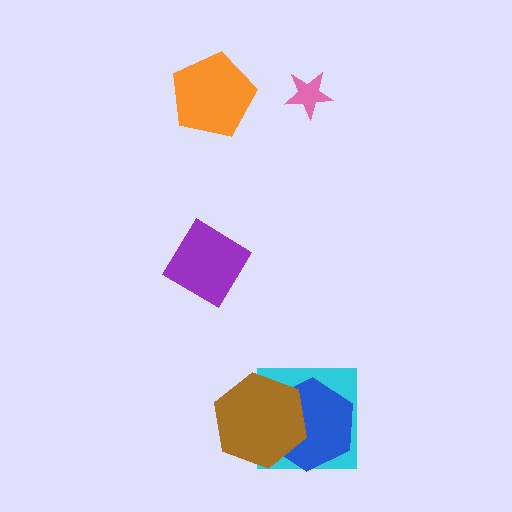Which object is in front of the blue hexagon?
The brown hexagon is in front of the blue hexagon.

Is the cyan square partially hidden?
Yes, it is partially covered by another shape.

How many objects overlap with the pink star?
0 objects overlap with the pink star.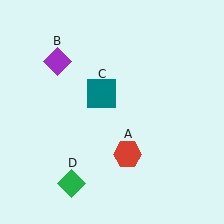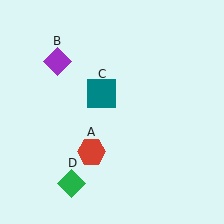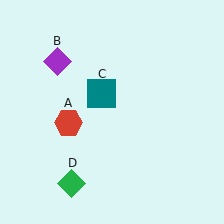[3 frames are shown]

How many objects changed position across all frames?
1 object changed position: red hexagon (object A).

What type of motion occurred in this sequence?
The red hexagon (object A) rotated clockwise around the center of the scene.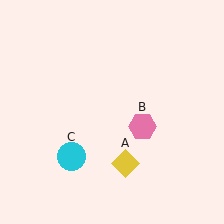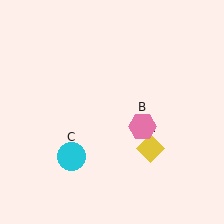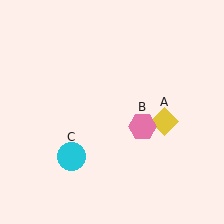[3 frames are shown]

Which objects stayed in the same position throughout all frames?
Pink hexagon (object B) and cyan circle (object C) remained stationary.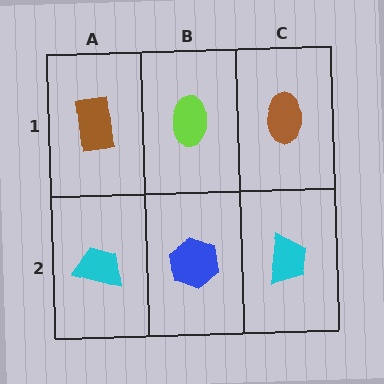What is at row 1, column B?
A lime ellipse.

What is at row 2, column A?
A cyan trapezoid.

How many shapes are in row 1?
3 shapes.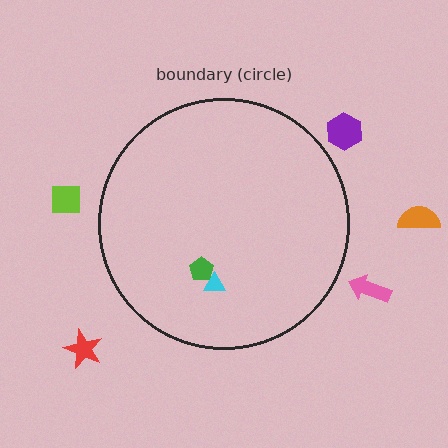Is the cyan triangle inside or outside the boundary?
Inside.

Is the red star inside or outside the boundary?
Outside.